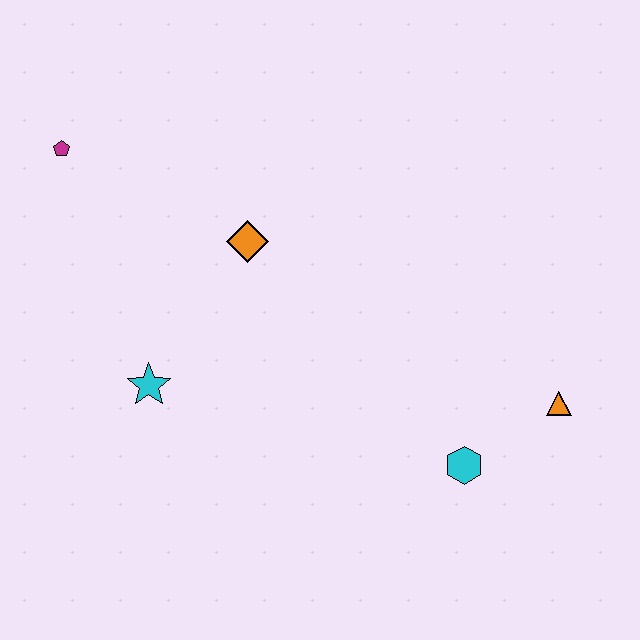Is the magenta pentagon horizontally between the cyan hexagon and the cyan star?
No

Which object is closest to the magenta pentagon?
The orange diamond is closest to the magenta pentagon.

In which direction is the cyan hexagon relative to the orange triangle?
The cyan hexagon is to the left of the orange triangle.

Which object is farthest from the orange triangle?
The magenta pentagon is farthest from the orange triangle.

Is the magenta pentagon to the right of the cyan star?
No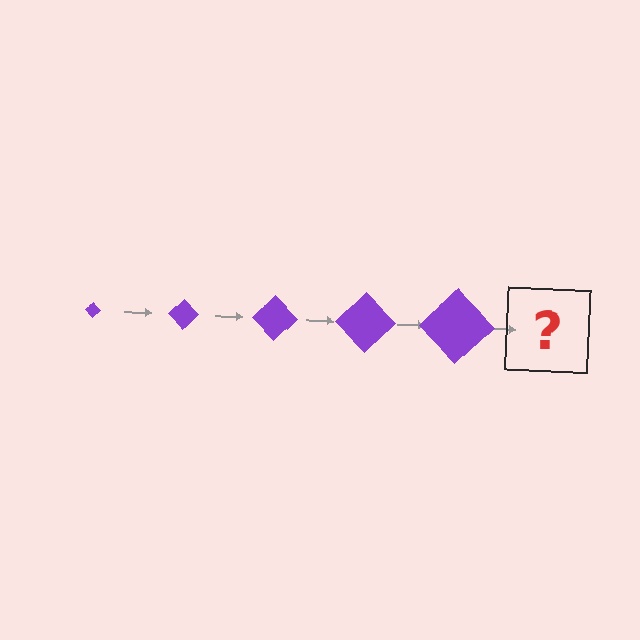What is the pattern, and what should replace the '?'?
The pattern is that the diamond gets progressively larger each step. The '?' should be a purple diamond, larger than the previous one.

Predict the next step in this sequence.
The next step is a purple diamond, larger than the previous one.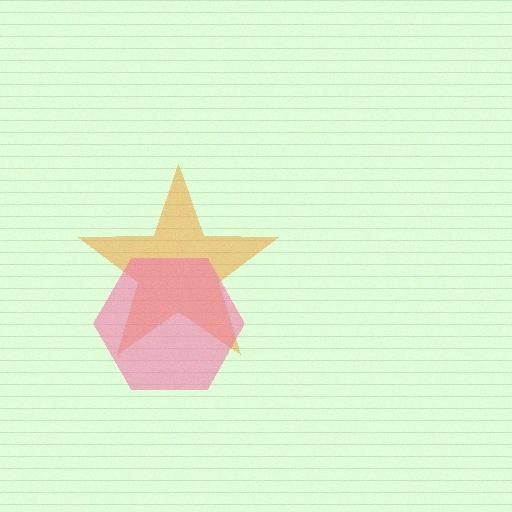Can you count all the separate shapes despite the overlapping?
Yes, there are 2 separate shapes.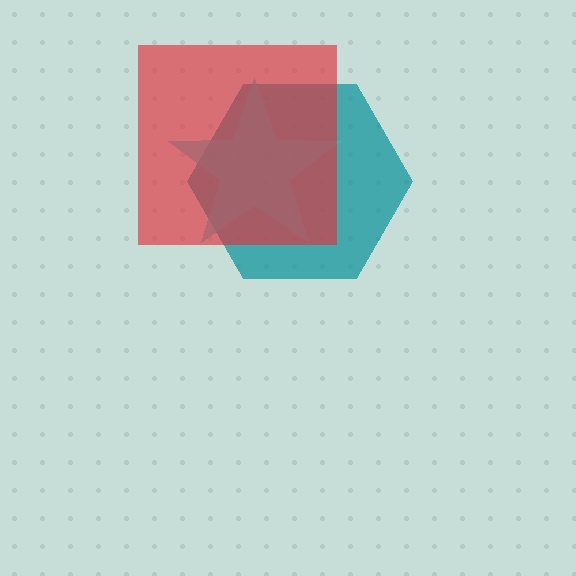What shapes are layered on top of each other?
The layered shapes are: a teal hexagon, a cyan star, a red square.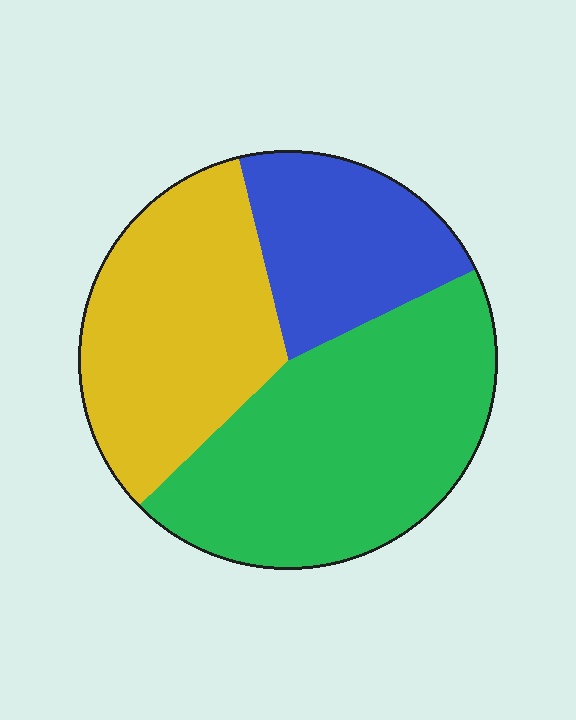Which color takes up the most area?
Green, at roughly 45%.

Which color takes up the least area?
Blue, at roughly 20%.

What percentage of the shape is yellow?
Yellow covers 34% of the shape.